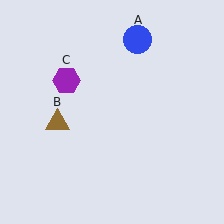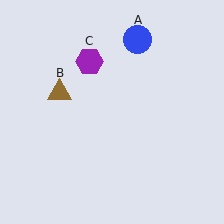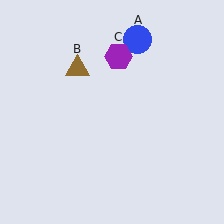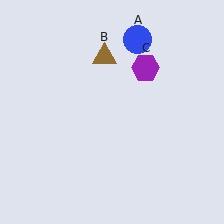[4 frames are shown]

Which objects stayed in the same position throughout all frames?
Blue circle (object A) remained stationary.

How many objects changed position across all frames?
2 objects changed position: brown triangle (object B), purple hexagon (object C).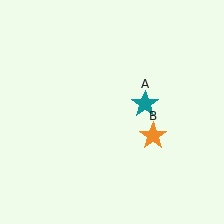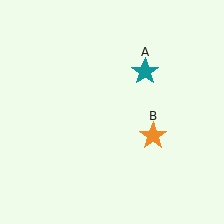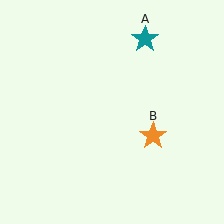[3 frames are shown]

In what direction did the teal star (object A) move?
The teal star (object A) moved up.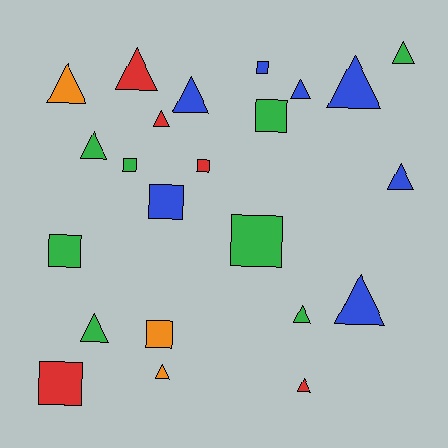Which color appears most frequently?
Green, with 8 objects.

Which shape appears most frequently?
Triangle, with 14 objects.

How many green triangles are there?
There are 4 green triangles.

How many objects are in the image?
There are 23 objects.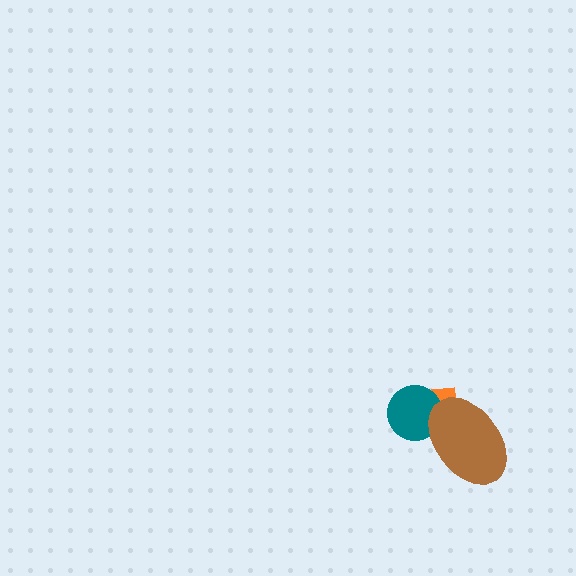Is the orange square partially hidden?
Yes, it is partially covered by another shape.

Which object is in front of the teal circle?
The brown ellipse is in front of the teal circle.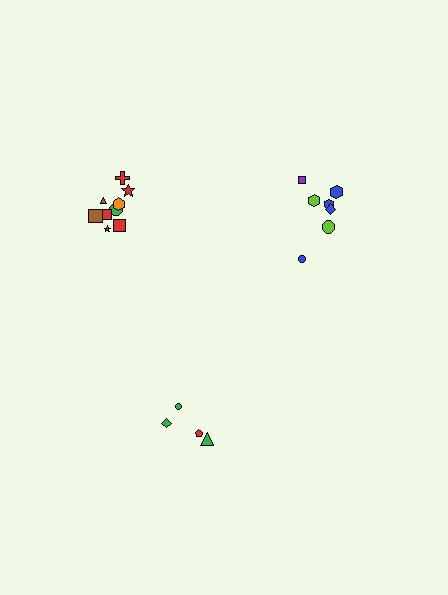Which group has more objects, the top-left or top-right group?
The top-left group.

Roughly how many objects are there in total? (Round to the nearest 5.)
Roughly 20 objects in total.